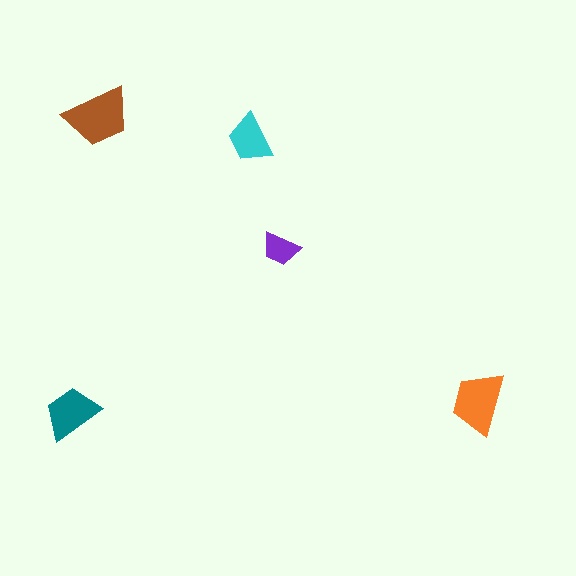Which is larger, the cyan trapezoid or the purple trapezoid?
The cyan one.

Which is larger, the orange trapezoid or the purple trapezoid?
The orange one.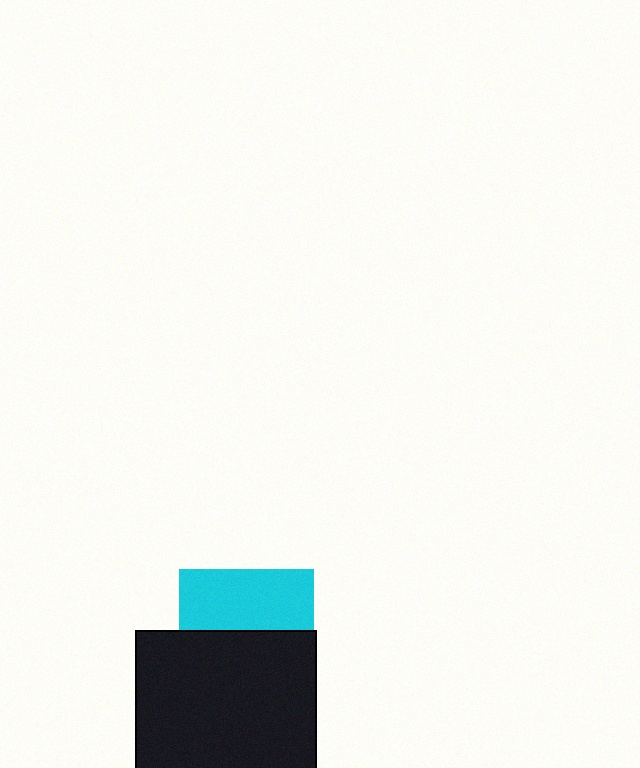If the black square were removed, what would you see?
You would see the complete cyan square.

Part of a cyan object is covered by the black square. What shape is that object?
It is a square.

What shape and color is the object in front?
The object in front is a black square.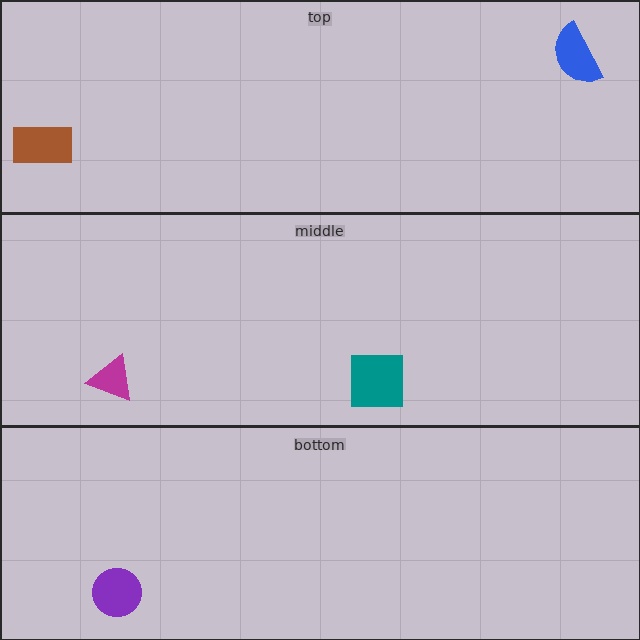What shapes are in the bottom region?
The purple circle.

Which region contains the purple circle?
The bottom region.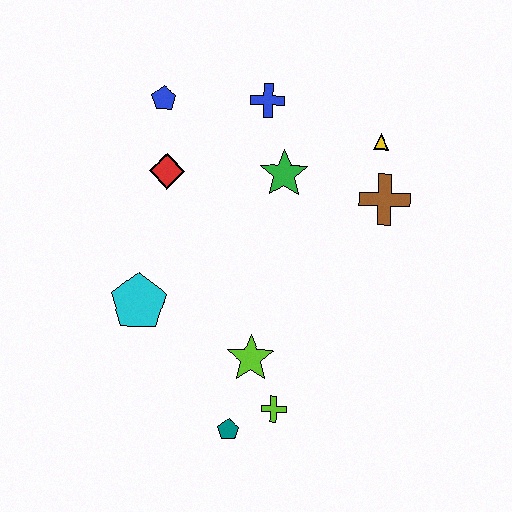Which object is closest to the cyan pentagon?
The lime star is closest to the cyan pentagon.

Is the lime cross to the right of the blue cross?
Yes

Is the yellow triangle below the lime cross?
No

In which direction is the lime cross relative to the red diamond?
The lime cross is below the red diamond.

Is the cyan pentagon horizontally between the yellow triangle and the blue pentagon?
No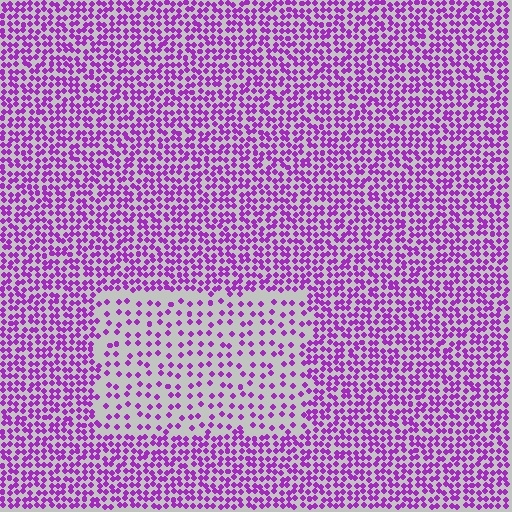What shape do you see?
I see a rectangle.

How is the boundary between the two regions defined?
The boundary is defined by a change in element density (approximately 2.3x ratio). All elements are the same color, size, and shape.